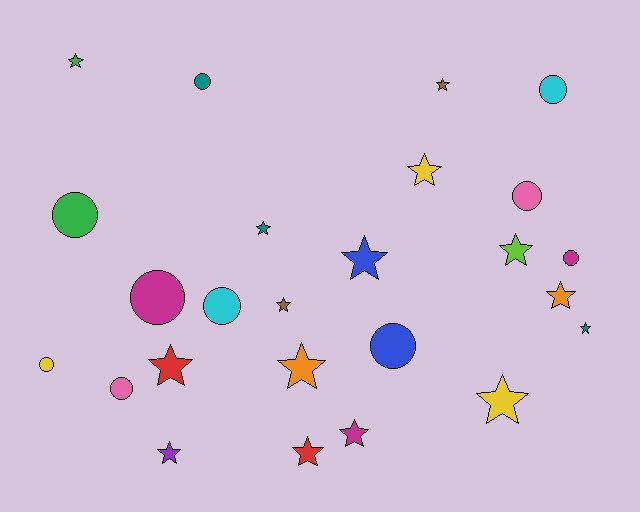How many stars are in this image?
There are 15 stars.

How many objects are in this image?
There are 25 objects.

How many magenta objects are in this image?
There are 3 magenta objects.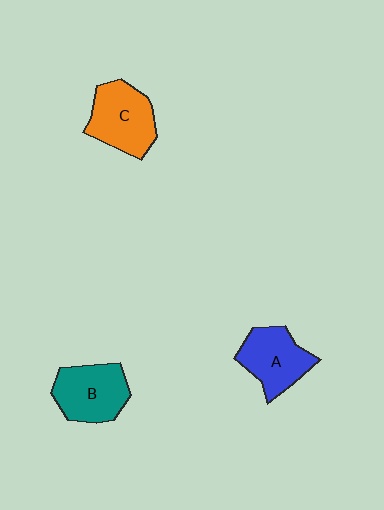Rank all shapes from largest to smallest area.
From largest to smallest: C (orange), B (teal), A (blue).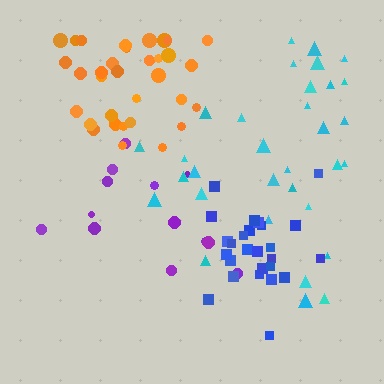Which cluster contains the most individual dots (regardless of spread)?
Orange (33).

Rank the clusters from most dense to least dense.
blue, orange, purple, cyan.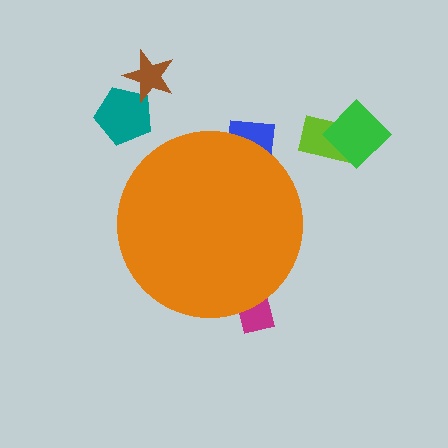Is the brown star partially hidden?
No, the brown star is fully visible.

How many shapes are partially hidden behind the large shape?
2 shapes are partially hidden.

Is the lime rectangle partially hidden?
No, the lime rectangle is fully visible.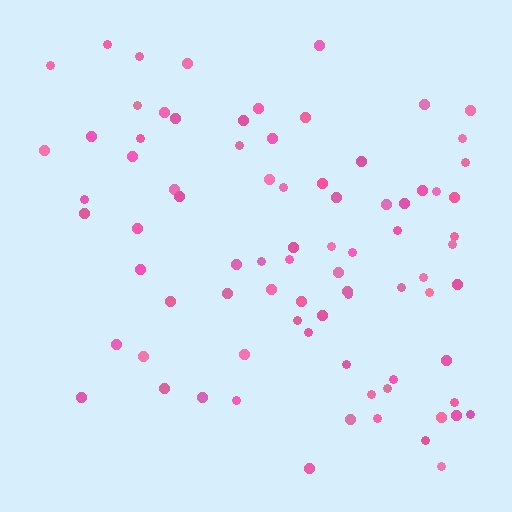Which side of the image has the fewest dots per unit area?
The left.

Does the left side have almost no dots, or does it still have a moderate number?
Still a moderate number, just noticeably fewer than the right.